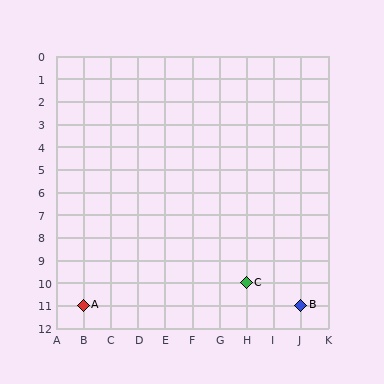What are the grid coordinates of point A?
Point A is at grid coordinates (B, 11).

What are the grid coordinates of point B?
Point B is at grid coordinates (J, 11).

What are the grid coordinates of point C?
Point C is at grid coordinates (H, 10).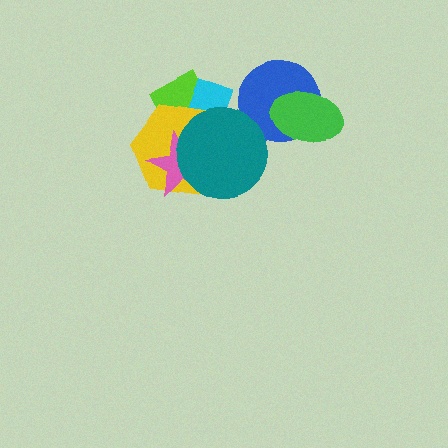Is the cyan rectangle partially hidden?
Yes, it is partially covered by another shape.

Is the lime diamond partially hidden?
Yes, it is partially covered by another shape.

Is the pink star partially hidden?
Yes, it is partially covered by another shape.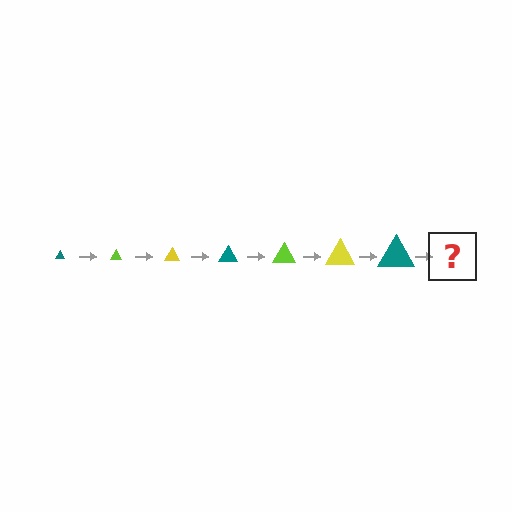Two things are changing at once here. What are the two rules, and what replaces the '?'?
The two rules are that the triangle grows larger each step and the color cycles through teal, lime, and yellow. The '?' should be a lime triangle, larger than the previous one.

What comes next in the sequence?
The next element should be a lime triangle, larger than the previous one.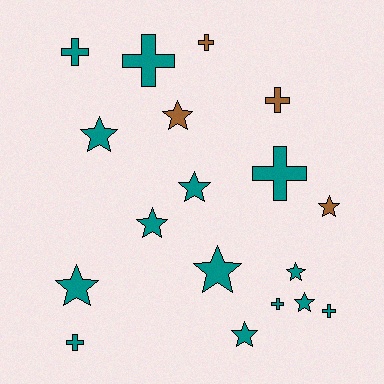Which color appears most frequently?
Teal, with 14 objects.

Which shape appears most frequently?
Star, with 10 objects.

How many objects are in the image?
There are 18 objects.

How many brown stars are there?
There are 2 brown stars.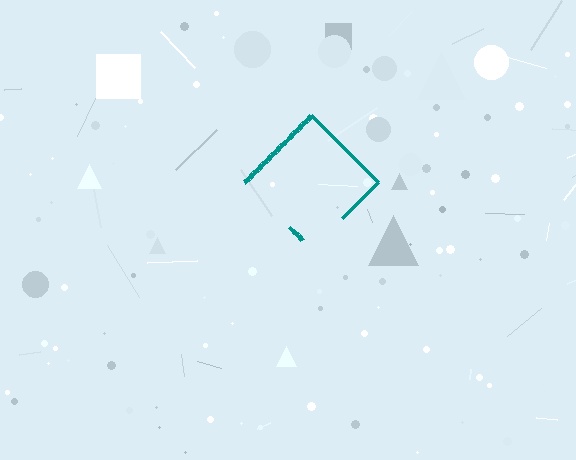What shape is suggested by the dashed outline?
The dashed outline suggests a diamond.